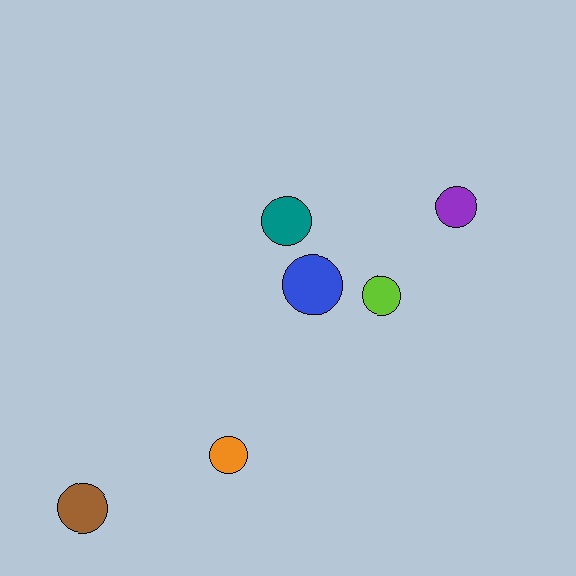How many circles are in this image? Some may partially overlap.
There are 6 circles.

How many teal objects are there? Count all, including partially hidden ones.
There is 1 teal object.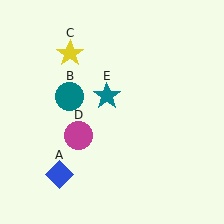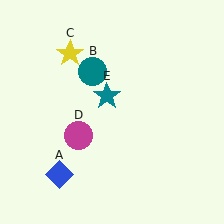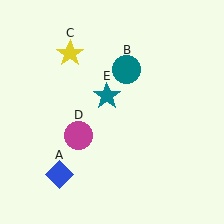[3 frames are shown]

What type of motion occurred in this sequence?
The teal circle (object B) rotated clockwise around the center of the scene.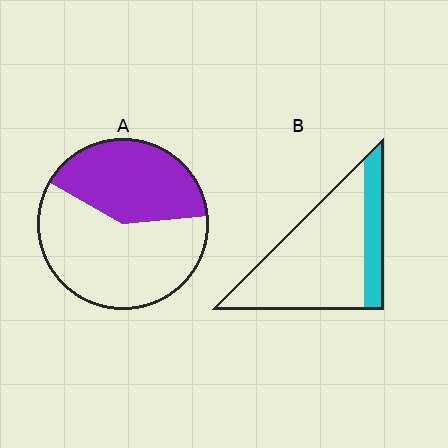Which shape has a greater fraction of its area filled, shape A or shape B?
Shape A.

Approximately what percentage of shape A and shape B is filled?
A is approximately 40% and B is approximately 20%.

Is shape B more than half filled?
No.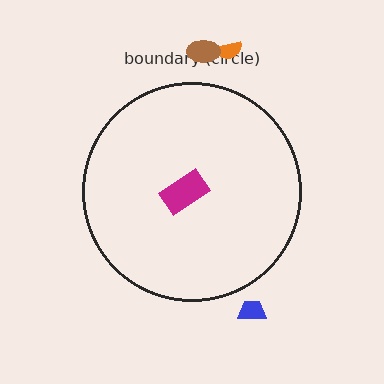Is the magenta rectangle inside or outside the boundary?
Inside.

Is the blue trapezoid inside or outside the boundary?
Outside.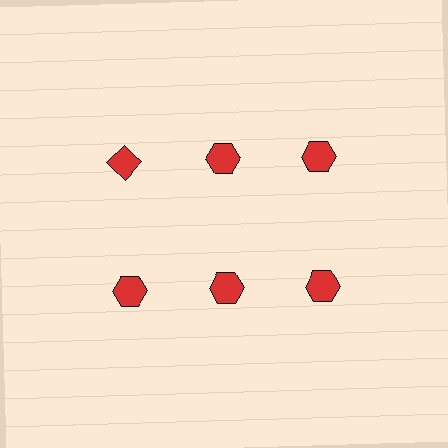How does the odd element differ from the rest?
It has a different shape: diamond instead of hexagon.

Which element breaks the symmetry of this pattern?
The red diamond in the top row, leftmost column breaks the symmetry. All other shapes are red hexagons.